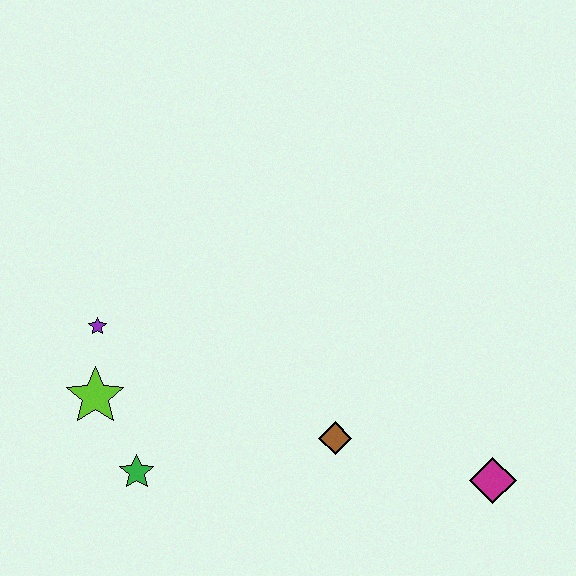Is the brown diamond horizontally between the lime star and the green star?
No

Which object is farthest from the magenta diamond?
The purple star is farthest from the magenta diamond.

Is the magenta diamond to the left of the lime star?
No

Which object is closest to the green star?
The lime star is closest to the green star.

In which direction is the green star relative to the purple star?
The green star is below the purple star.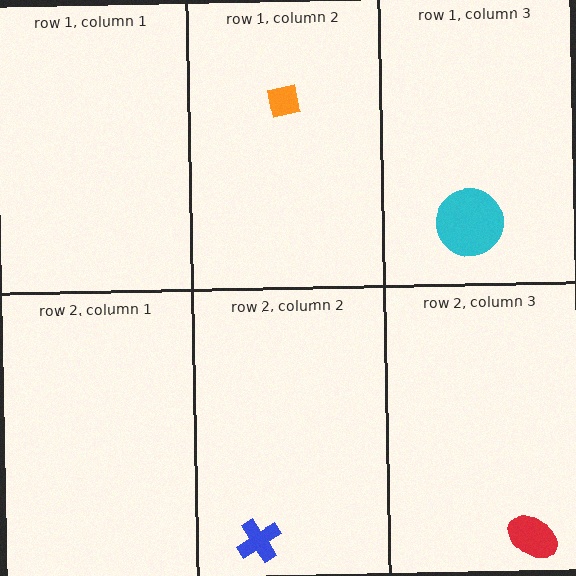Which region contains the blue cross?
The row 2, column 2 region.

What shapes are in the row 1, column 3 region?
The cyan circle.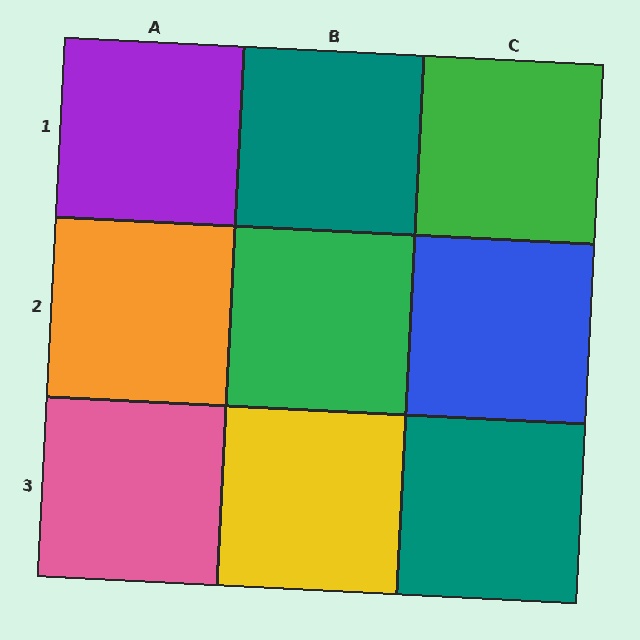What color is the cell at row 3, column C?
Teal.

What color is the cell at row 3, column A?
Pink.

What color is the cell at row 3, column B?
Yellow.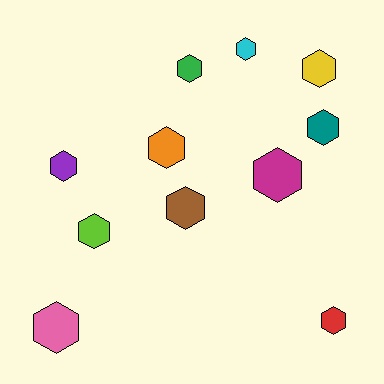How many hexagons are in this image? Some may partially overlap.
There are 11 hexagons.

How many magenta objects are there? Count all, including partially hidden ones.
There is 1 magenta object.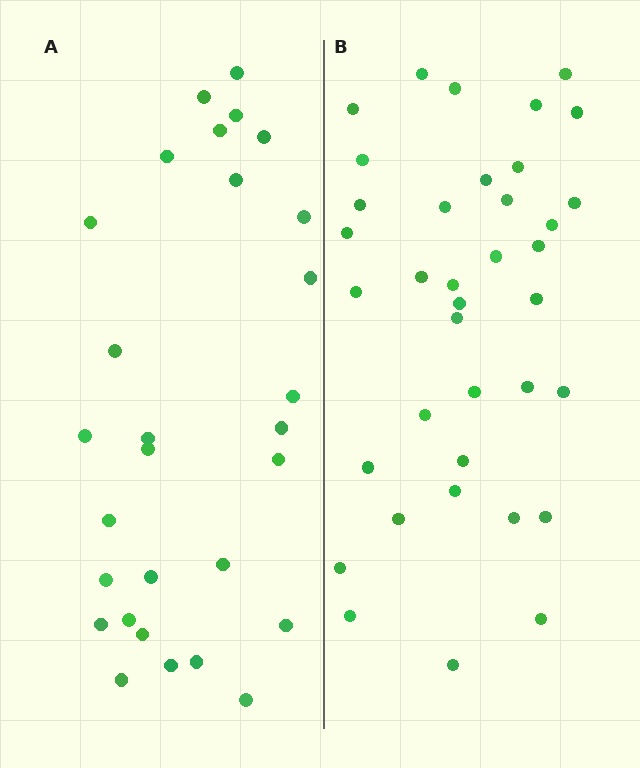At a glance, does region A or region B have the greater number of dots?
Region B (the right region) has more dots.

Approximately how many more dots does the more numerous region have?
Region B has roughly 8 or so more dots than region A.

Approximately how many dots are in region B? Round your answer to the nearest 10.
About 40 dots. (The exact count is 37, which rounds to 40.)